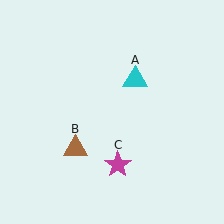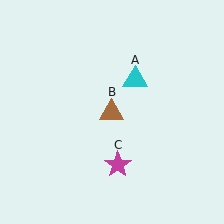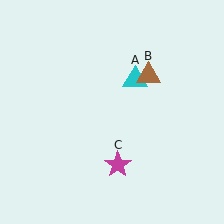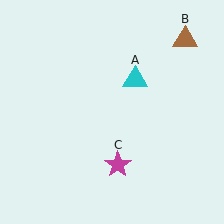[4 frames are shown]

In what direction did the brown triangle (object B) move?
The brown triangle (object B) moved up and to the right.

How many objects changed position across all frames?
1 object changed position: brown triangle (object B).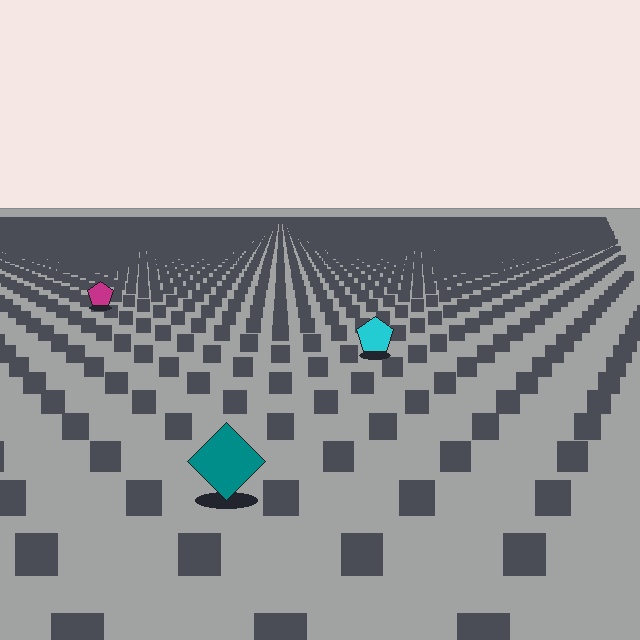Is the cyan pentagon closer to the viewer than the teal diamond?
No. The teal diamond is closer — you can tell from the texture gradient: the ground texture is coarser near it.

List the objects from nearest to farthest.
From nearest to farthest: the teal diamond, the cyan pentagon, the magenta pentagon.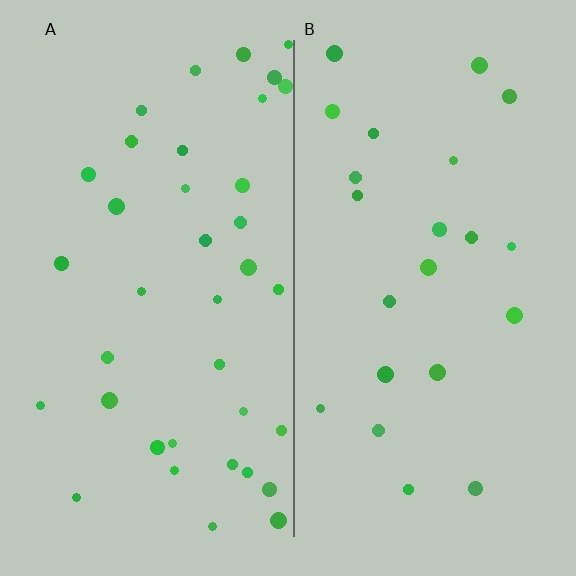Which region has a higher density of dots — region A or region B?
A (the left).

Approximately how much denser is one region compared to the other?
Approximately 1.7× — region A over region B.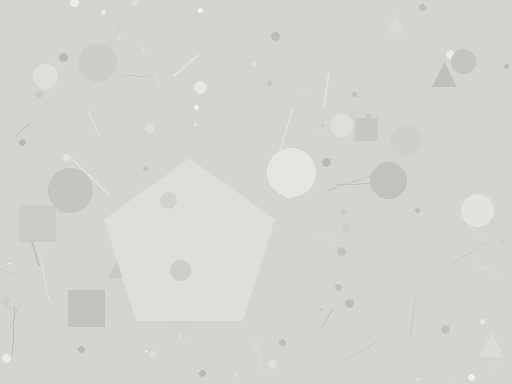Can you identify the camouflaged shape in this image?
The camouflaged shape is a pentagon.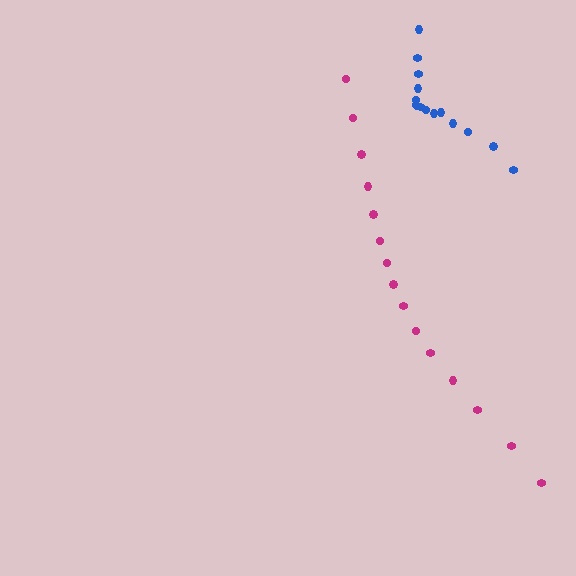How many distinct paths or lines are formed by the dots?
There are 2 distinct paths.